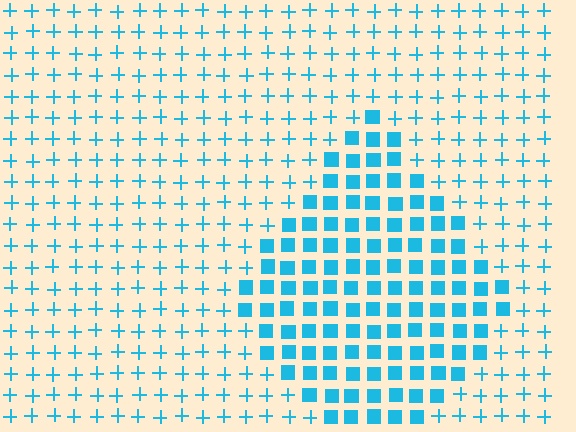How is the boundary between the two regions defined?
The boundary is defined by a change in element shape: squares inside vs. plus signs outside. All elements share the same color and spacing.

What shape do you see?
I see a diamond.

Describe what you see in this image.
The image is filled with small cyan elements arranged in a uniform grid. A diamond-shaped region contains squares, while the surrounding area contains plus signs. The boundary is defined purely by the change in element shape.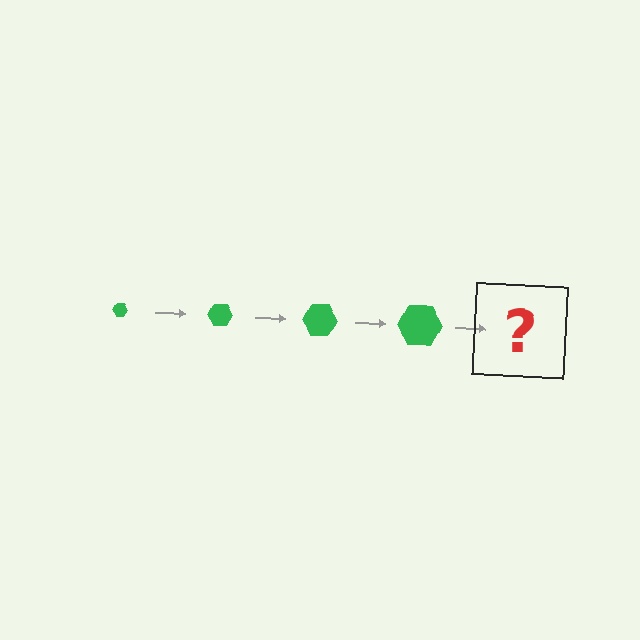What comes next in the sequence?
The next element should be a green hexagon, larger than the previous one.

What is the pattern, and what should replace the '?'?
The pattern is that the hexagon gets progressively larger each step. The '?' should be a green hexagon, larger than the previous one.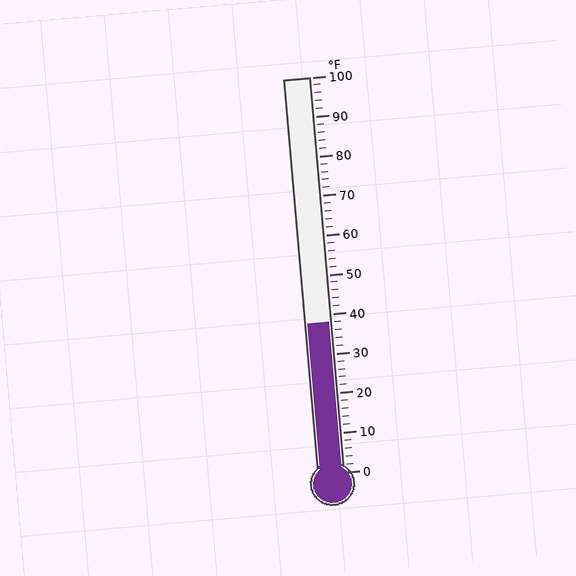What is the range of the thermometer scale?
The thermometer scale ranges from 0°F to 100°F.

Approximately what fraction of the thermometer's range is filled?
The thermometer is filled to approximately 40% of its range.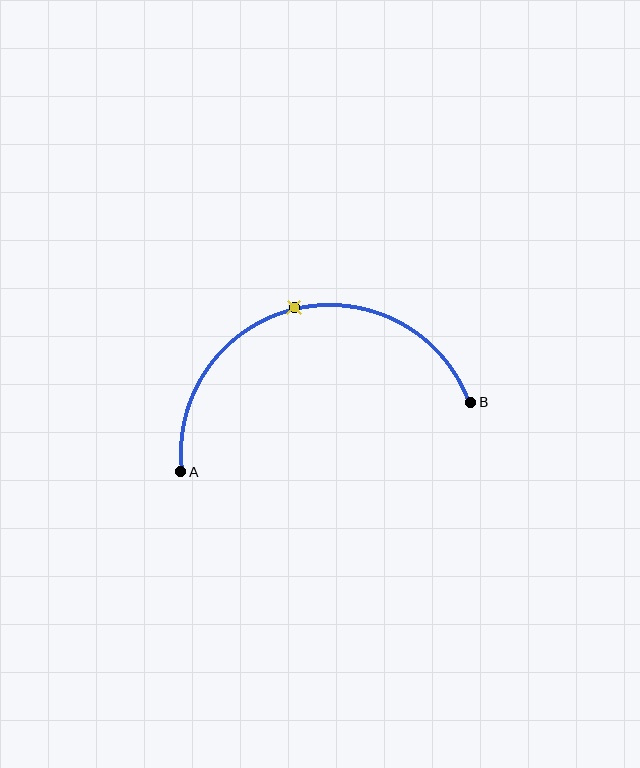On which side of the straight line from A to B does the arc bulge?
The arc bulges above the straight line connecting A and B.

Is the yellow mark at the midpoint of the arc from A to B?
Yes. The yellow mark lies on the arc at equal arc-length from both A and B — it is the arc midpoint.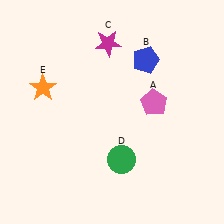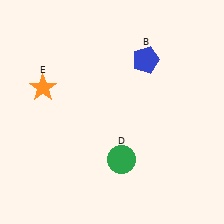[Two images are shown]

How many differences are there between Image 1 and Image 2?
There are 2 differences between the two images.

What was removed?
The pink pentagon (A), the magenta star (C) were removed in Image 2.